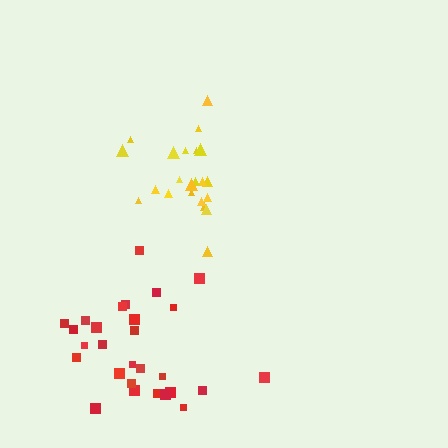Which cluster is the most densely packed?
Yellow.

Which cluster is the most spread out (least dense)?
Red.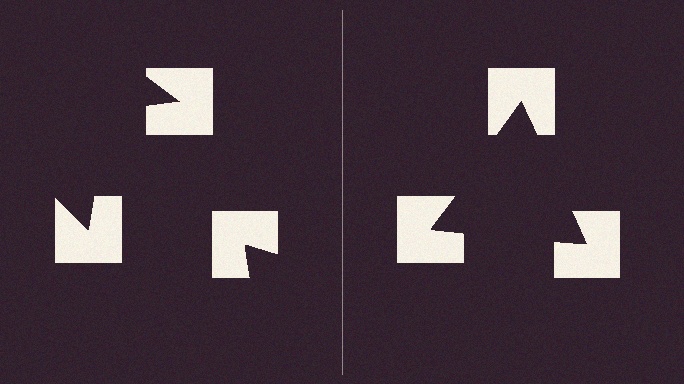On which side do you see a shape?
An illusory triangle appears on the right side. On the left side the wedge cuts are rotated, so no coherent shape forms.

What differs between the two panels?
The notched squares are positioned identically on both sides; only the wedge orientations differ. On the right they align to a triangle; on the left they are misaligned.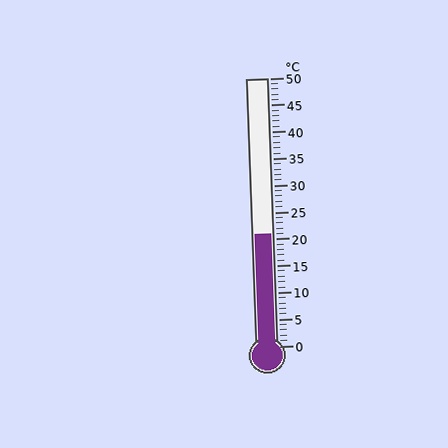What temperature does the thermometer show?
The thermometer shows approximately 21°C.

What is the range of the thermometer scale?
The thermometer scale ranges from 0°C to 50°C.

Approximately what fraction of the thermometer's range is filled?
The thermometer is filled to approximately 40% of its range.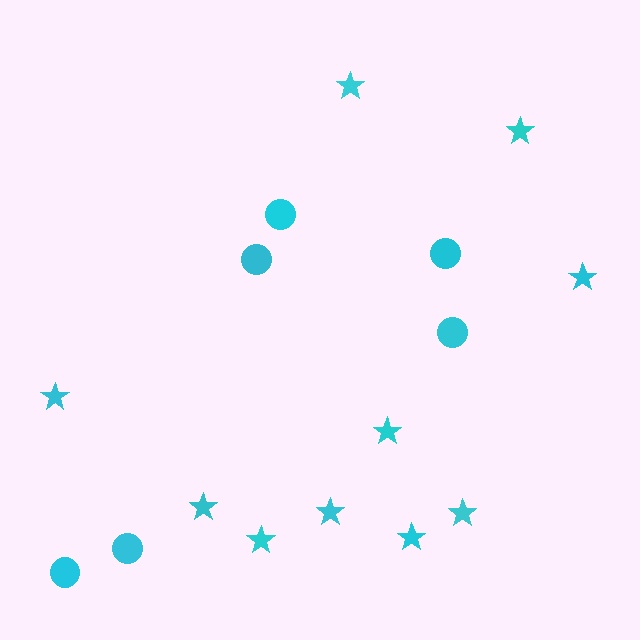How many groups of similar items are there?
There are 2 groups: one group of stars (10) and one group of circles (6).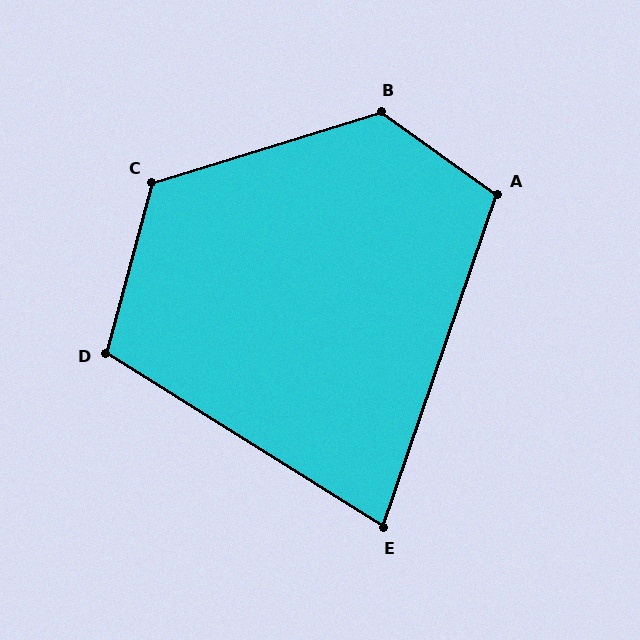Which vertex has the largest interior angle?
B, at approximately 127 degrees.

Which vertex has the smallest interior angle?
E, at approximately 77 degrees.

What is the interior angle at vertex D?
Approximately 107 degrees (obtuse).